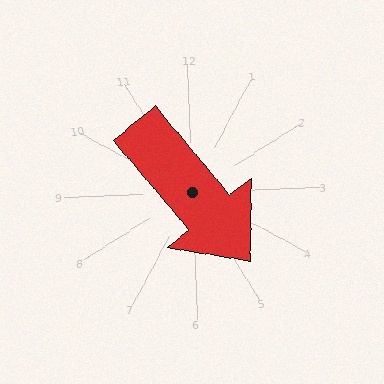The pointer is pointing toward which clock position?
Roughly 5 o'clock.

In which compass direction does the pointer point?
Southeast.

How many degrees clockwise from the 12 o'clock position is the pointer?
Approximately 142 degrees.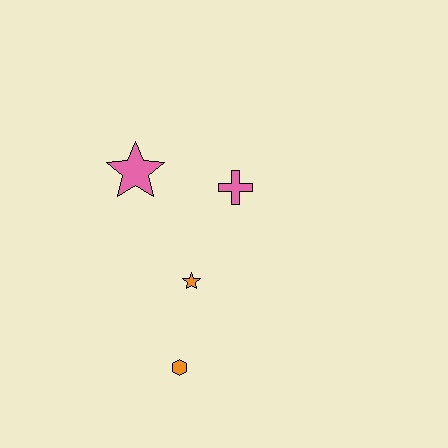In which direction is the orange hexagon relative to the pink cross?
The orange hexagon is below the pink cross.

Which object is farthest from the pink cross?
The orange hexagon is farthest from the pink cross.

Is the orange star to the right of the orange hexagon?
Yes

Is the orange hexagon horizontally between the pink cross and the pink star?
Yes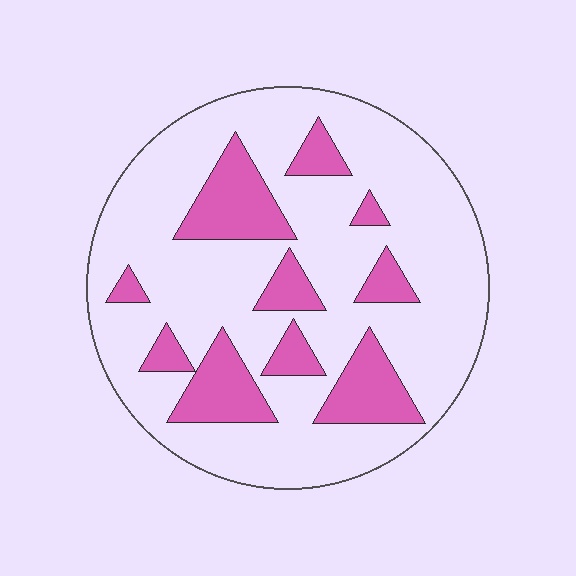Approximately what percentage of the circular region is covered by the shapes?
Approximately 25%.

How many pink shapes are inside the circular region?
10.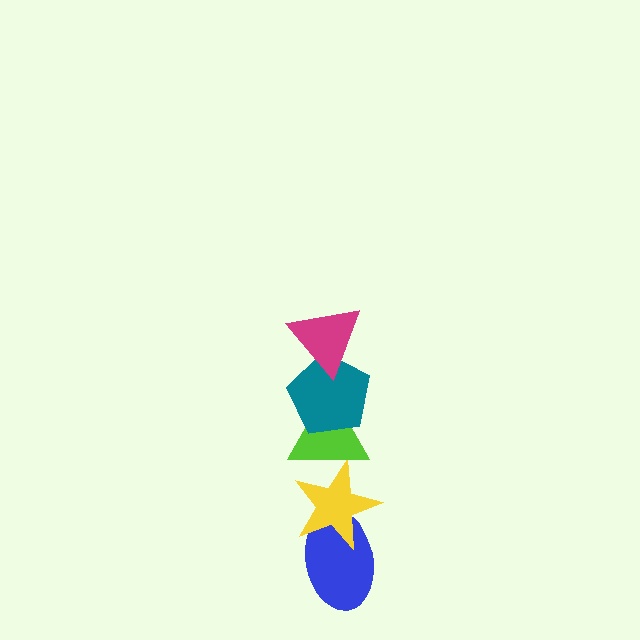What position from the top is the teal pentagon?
The teal pentagon is 2nd from the top.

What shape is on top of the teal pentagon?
The magenta triangle is on top of the teal pentagon.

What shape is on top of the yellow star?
The lime triangle is on top of the yellow star.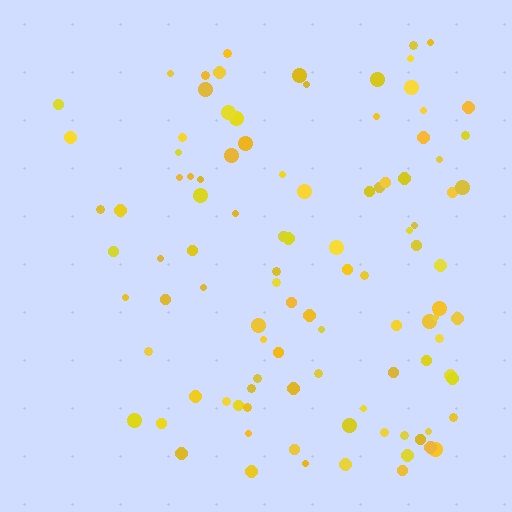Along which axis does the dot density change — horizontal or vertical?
Horizontal.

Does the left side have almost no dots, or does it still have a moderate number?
Still a moderate number, just noticeably fewer than the right.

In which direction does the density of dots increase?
From left to right, with the right side densest.